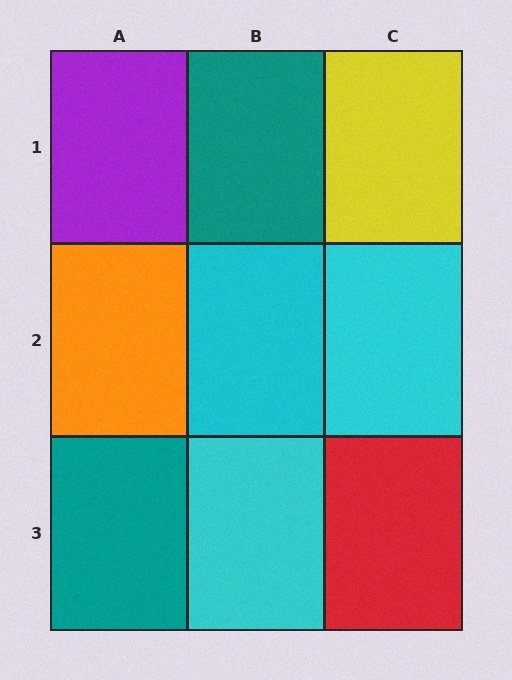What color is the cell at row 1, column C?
Yellow.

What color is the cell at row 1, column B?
Teal.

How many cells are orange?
1 cell is orange.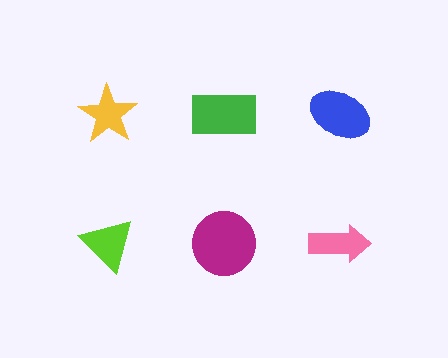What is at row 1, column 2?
A green rectangle.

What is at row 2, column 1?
A lime triangle.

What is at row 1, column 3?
A blue ellipse.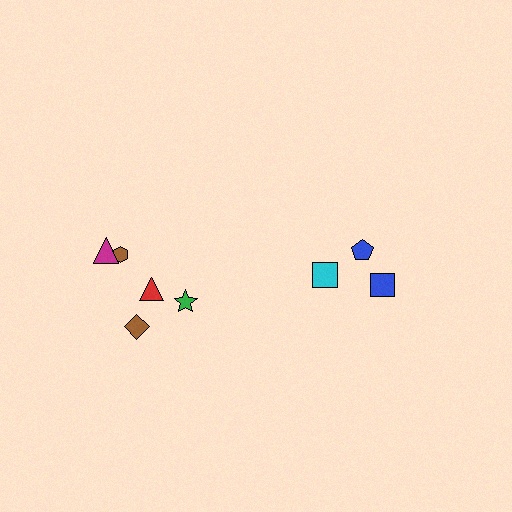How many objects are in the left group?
There are 5 objects.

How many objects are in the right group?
There are 3 objects.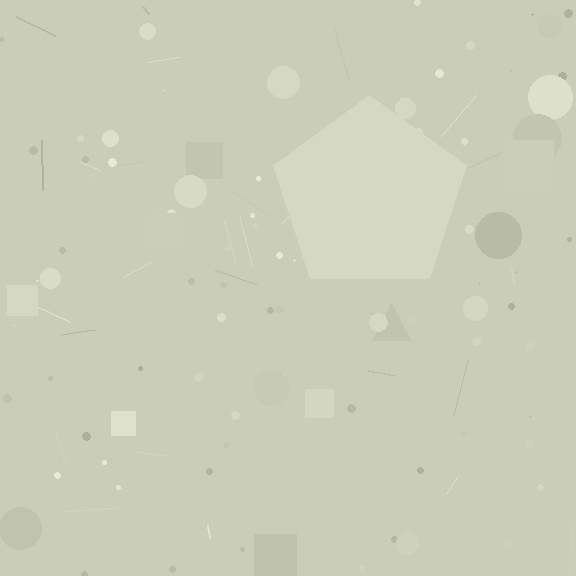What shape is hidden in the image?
A pentagon is hidden in the image.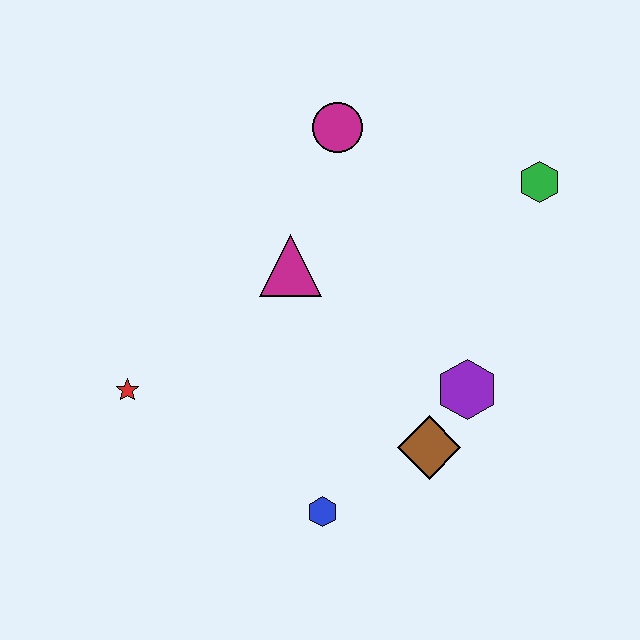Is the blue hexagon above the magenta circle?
No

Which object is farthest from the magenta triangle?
The green hexagon is farthest from the magenta triangle.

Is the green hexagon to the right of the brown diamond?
Yes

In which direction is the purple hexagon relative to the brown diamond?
The purple hexagon is above the brown diamond.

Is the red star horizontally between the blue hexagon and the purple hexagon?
No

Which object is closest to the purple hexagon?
The brown diamond is closest to the purple hexagon.